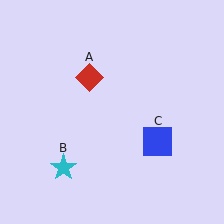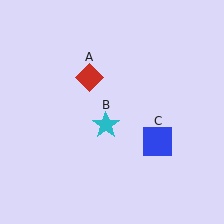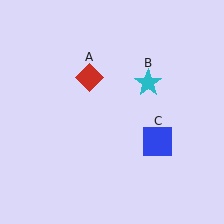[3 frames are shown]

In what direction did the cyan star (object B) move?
The cyan star (object B) moved up and to the right.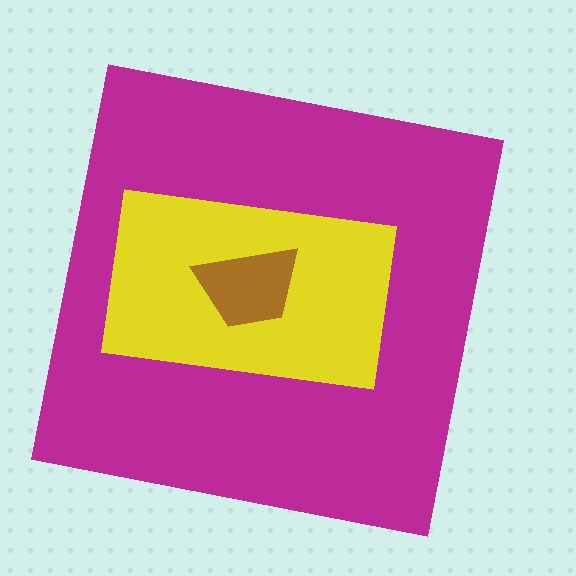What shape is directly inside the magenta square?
The yellow rectangle.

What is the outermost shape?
The magenta square.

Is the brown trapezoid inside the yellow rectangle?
Yes.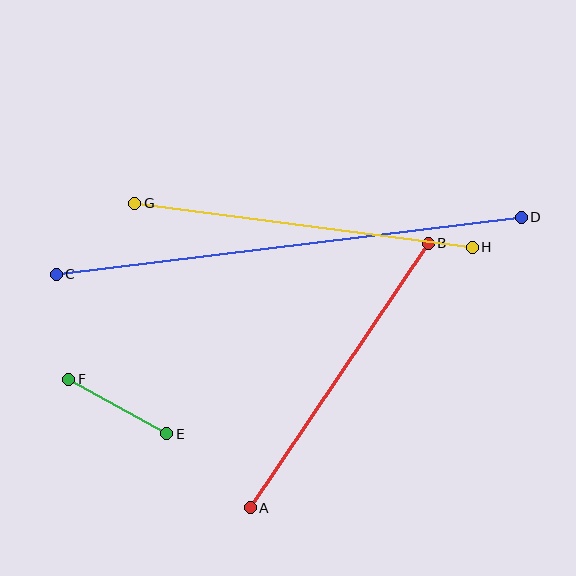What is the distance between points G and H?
The distance is approximately 341 pixels.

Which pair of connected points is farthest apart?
Points C and D are farthest apart.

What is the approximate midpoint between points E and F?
The midpoint is at approximately (118, 406) pixels.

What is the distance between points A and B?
The distance is approximately 319 pixels.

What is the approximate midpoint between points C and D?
The midpoint is at approximately (289, 246) pixels.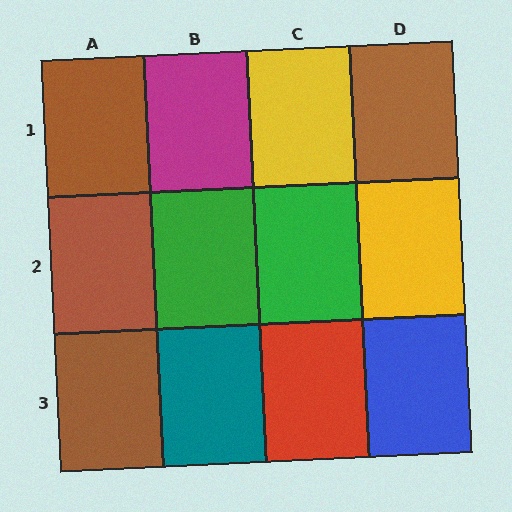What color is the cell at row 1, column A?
Brown.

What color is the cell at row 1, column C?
Yellow.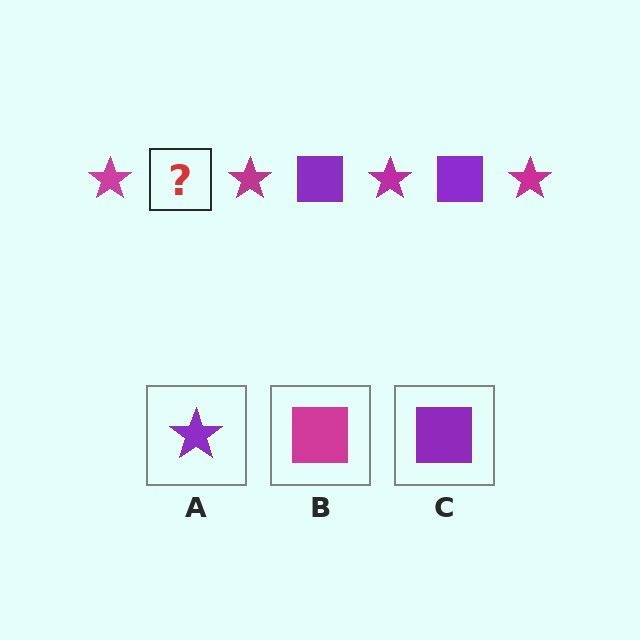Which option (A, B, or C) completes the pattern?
C.